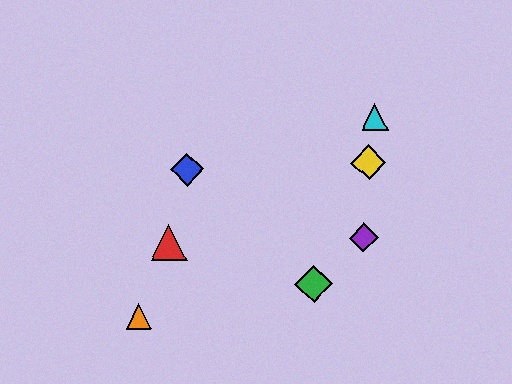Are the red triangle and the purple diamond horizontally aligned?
Yes, both are at y≈242.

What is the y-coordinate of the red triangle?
The red triangle is at y≈242.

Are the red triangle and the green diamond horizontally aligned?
No, the red triangle is at y≈242 and the green diamond is at y≈284.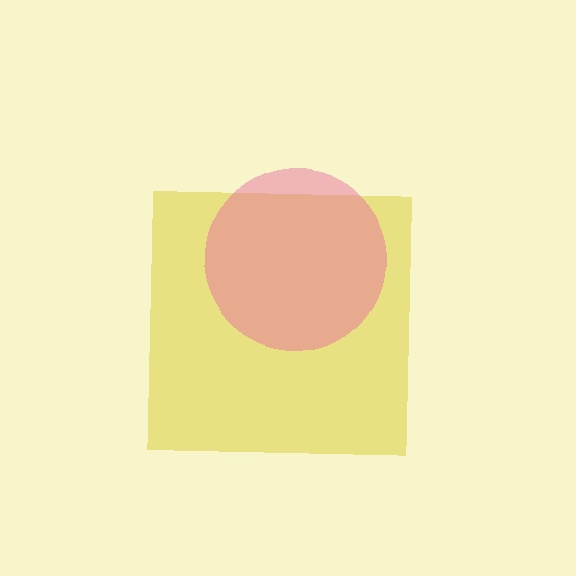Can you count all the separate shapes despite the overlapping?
Yes, there are 2 separate shapes.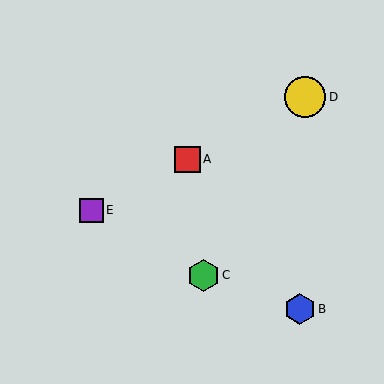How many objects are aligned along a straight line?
3 objects (A, D, E) are aligned along a straight line.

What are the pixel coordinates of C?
Object C is at (203, 275).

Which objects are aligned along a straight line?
Objects A, D, E are aligned along a straight line.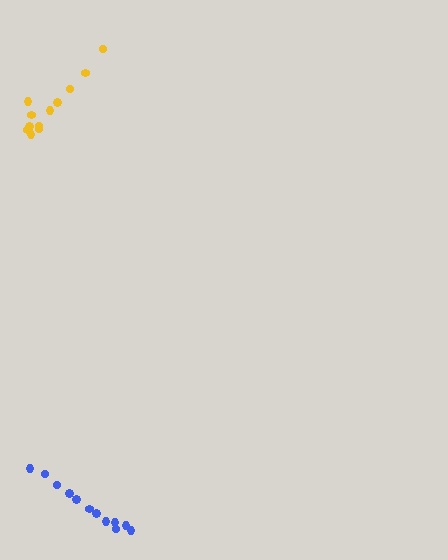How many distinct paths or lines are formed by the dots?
There are 2 distinct paths.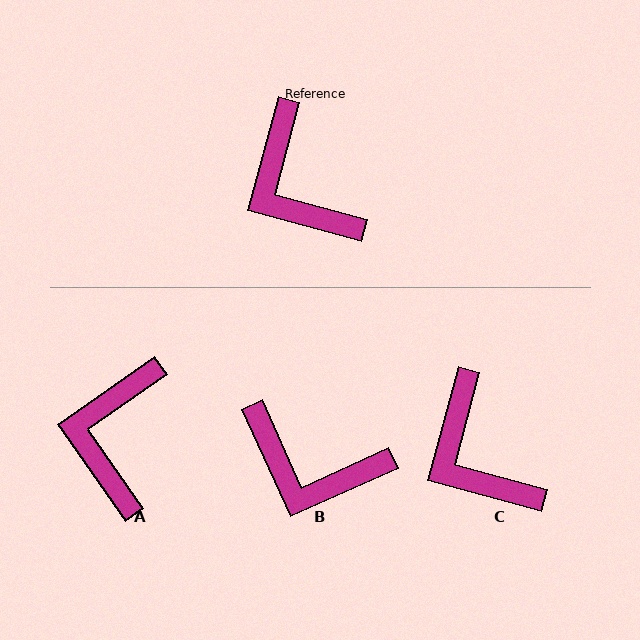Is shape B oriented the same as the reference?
No, it is off by about 39 degrees.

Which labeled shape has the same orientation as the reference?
C.